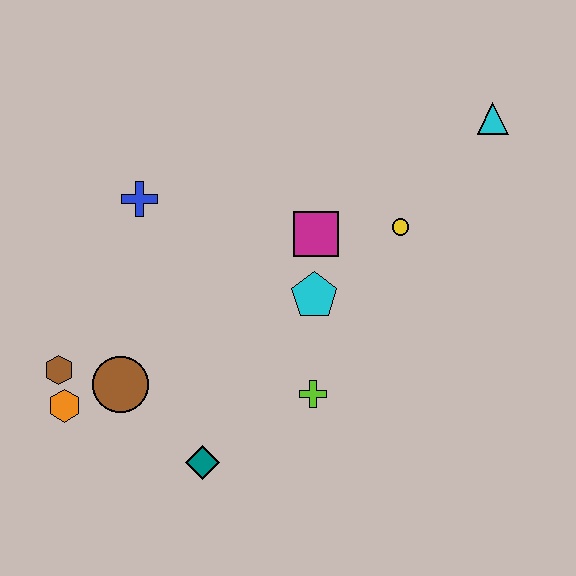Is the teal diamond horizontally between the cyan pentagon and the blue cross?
Yes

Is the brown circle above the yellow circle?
No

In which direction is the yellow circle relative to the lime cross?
The yellow circle is above the lime cross.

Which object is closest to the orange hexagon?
The brown hexagon is closest to the orange hexagon.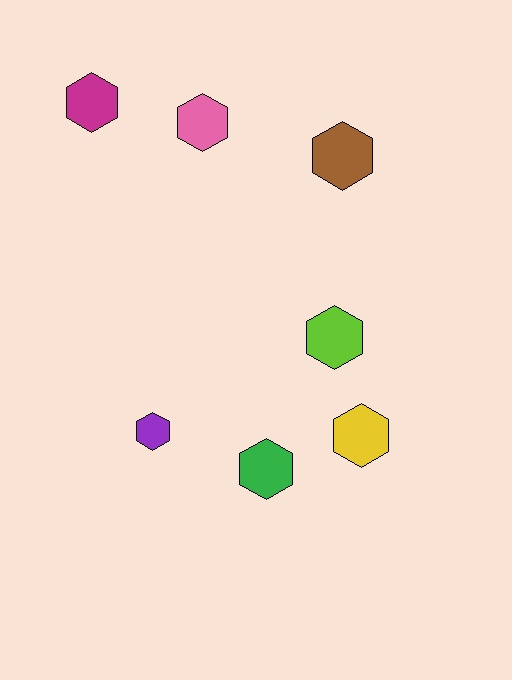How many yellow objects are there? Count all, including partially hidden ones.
There is 1 yellow object.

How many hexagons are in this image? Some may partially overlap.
There are 7 hexagons.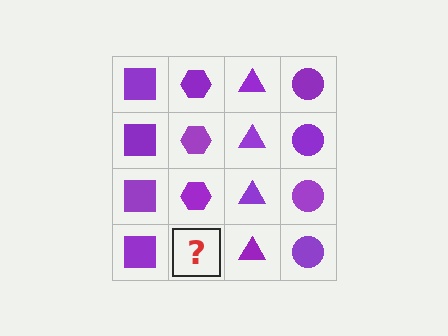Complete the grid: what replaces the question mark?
The question mark should be replaced with a purple hexagon.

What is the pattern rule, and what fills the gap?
The rule is that each column has a consistent shape. The gap should be filled with a purple hexagon.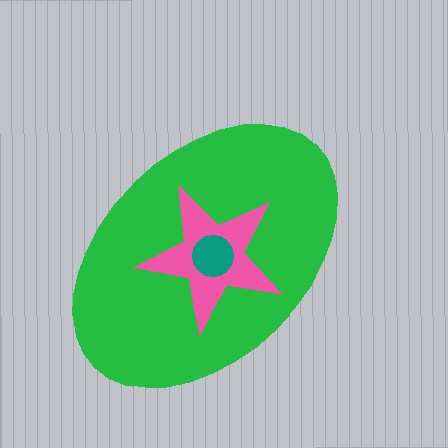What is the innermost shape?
The teal circle.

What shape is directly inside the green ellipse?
The pink star.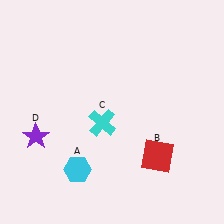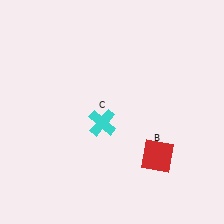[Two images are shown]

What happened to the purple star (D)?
The purple star (D) was removed in Image 2. It was in the bottom-left area of Image 1.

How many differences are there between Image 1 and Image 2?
There are 2 differences between the two images.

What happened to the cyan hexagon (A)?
The cyan hexagon (A) was removed in Image 2. It was in the bottom-left area of Image 1.